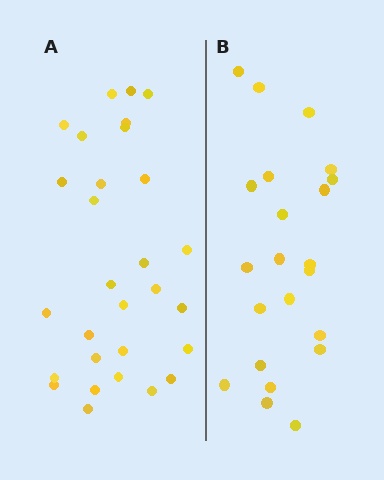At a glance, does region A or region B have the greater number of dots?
Region A (the left region) has more dots.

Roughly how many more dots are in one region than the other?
Region A has roughly 8 or so more dots than region B.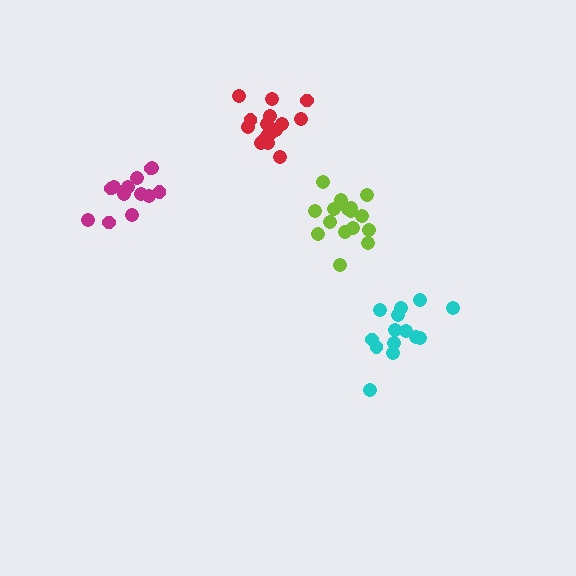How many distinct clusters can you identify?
There are 4 distinct clusters.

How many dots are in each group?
Group 1: 16 dots, Group 2: 13 dots, Group 3: 16 dots, Group 4: 14 dots (59 total).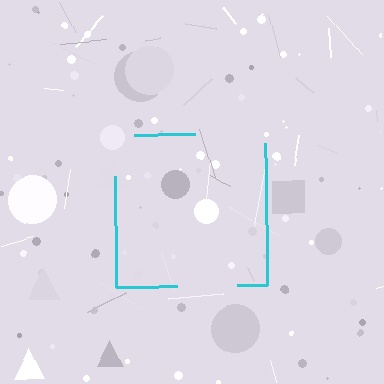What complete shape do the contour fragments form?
The contour fragments form a square.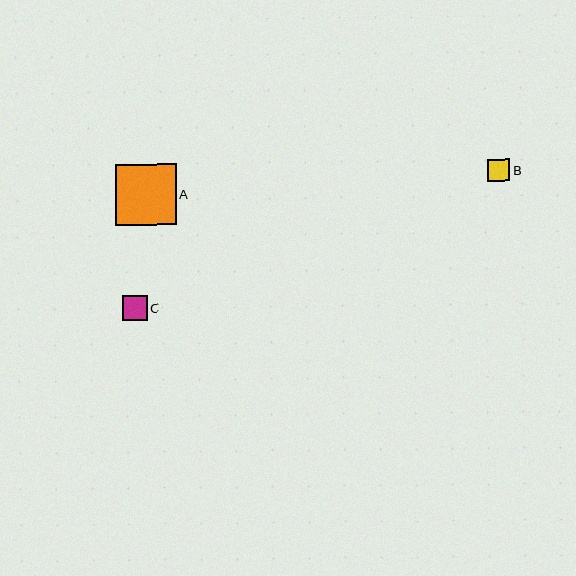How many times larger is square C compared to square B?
Square C is approximately 1.1 times the size of square B.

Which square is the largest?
Square A is the largest with a size of approximately 61 pixels.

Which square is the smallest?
Square B is the smallest with a size of approximately 22 pixels.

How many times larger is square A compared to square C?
Square A is approximately 2.4 times the size of square C.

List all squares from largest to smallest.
From largest to smallest: A, C, B.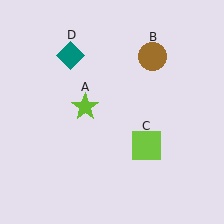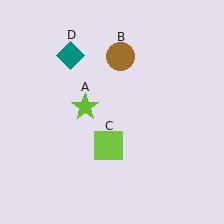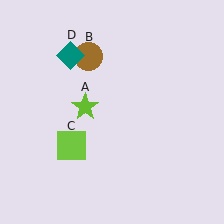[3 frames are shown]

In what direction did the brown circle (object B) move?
The brown circle (object B) moved left.